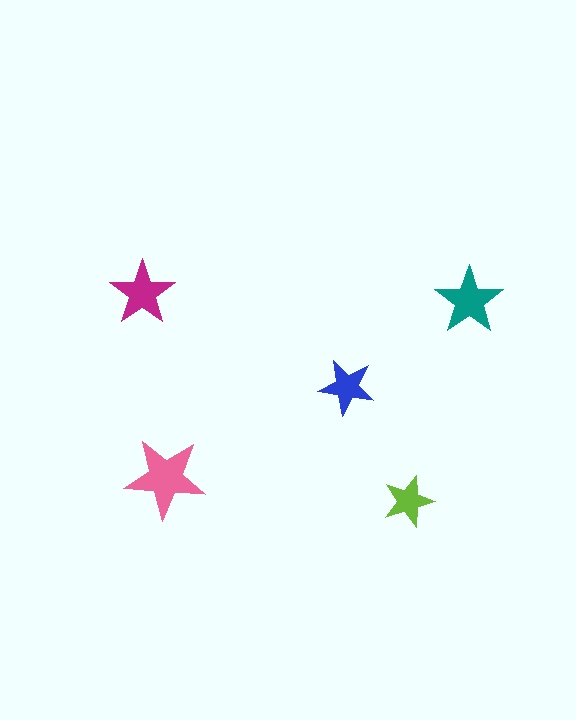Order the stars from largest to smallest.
the pink one, the teal one, the magenta one, the blue one, the lime one.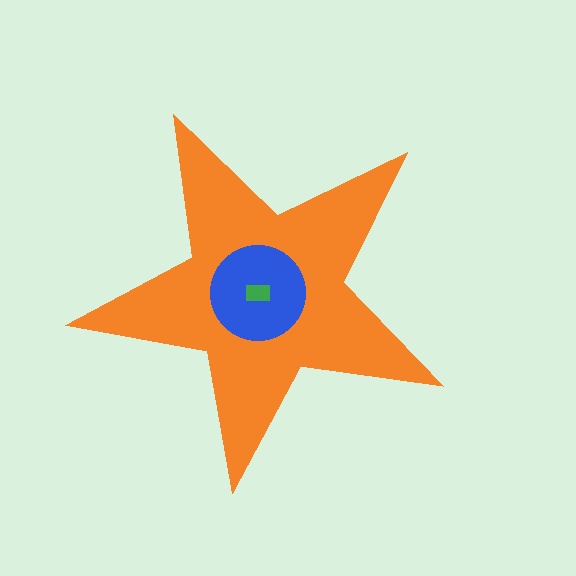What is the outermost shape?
The orange star.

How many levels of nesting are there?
3.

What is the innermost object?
The green rectangle.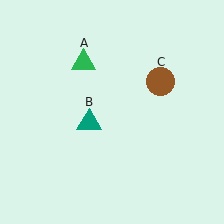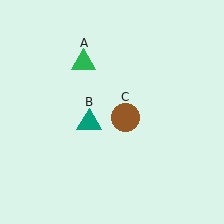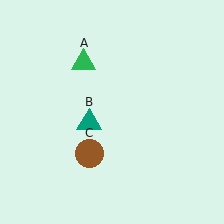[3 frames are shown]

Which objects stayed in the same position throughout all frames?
Green triangle (object A) and teal triangle (object B) remained stationary.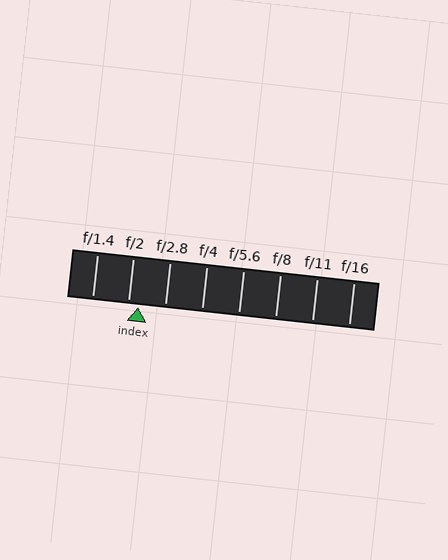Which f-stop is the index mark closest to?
The index mark is closest to f/2.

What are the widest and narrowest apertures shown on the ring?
The widest aperture shown is f/1.4 and the narrowest is f/16.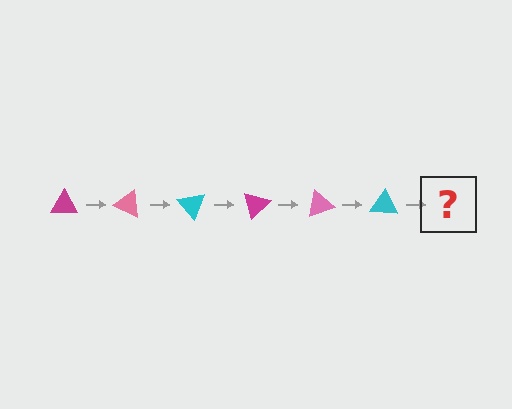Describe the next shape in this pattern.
It should be a magenta triangle, rotated 150 degrees from the start.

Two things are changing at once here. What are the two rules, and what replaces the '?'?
The two rules are that it rotates 25 degrees each step and the color cycles through magenta, pink, and cyan. The '?' should be a magenta triangle, rotated 150 degrees from the start.